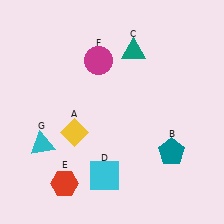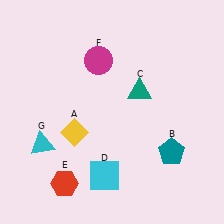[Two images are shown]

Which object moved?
The teal triangle (C) moved down.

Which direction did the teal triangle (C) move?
The teal triangle (C) moved down.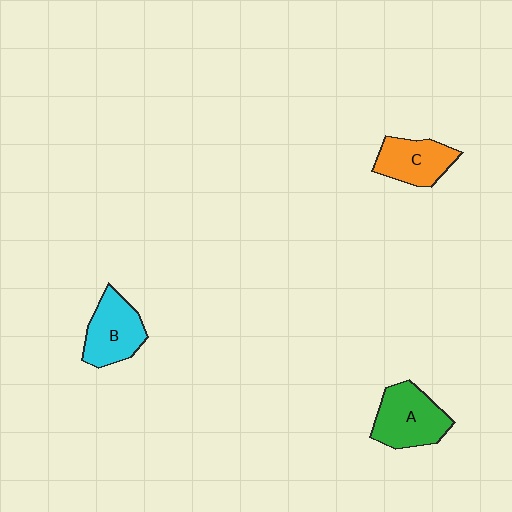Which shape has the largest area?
Shape A (green).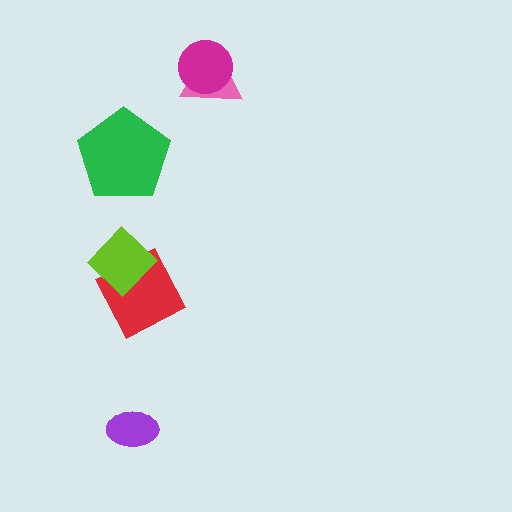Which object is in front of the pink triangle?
The magenta circle is in front of the pink triangle.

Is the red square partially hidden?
Yes, it is partially covered by another shape.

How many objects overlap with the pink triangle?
1 object overlaps with the pink triangle.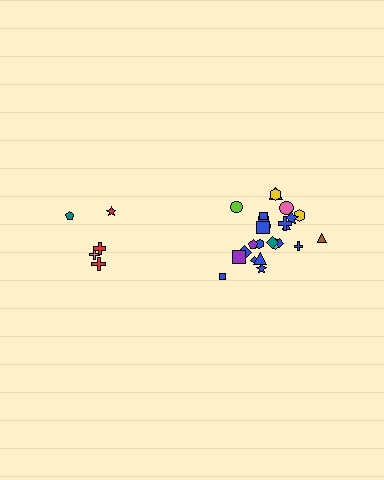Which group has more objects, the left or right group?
The right group.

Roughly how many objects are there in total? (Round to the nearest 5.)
Roughly 30 objects in total.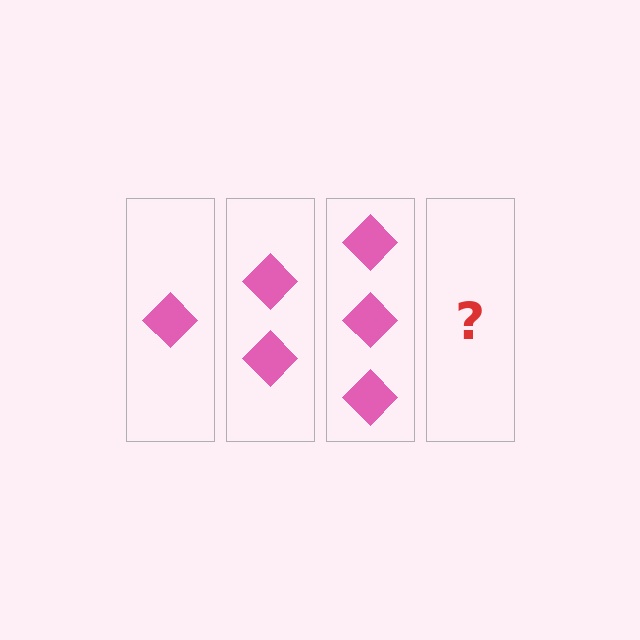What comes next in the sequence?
The next element should be 4 diamonds.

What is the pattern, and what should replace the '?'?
The pattern is that each step adds one more diamond. The '?' should be 4 diamonds.